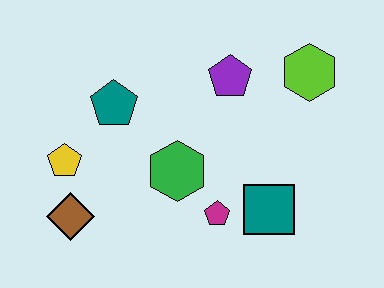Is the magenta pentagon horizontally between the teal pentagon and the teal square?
Yes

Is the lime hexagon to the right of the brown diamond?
Yes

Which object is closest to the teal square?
The magenta pentagon is closest to the teal square.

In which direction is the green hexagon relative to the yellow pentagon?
The green hexagon is to the right of the yellow pentagon.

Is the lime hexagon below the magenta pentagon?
No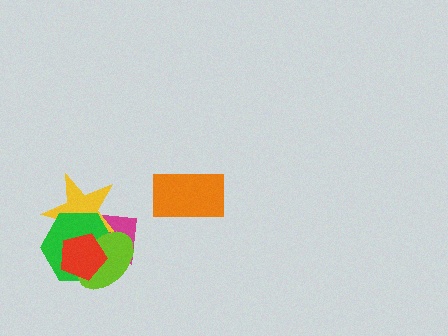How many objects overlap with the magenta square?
4 objects overlap with the magenta square.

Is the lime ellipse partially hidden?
Yes, it is partially covered by another shape.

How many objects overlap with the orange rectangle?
0 objects overlap with the orange rectangle.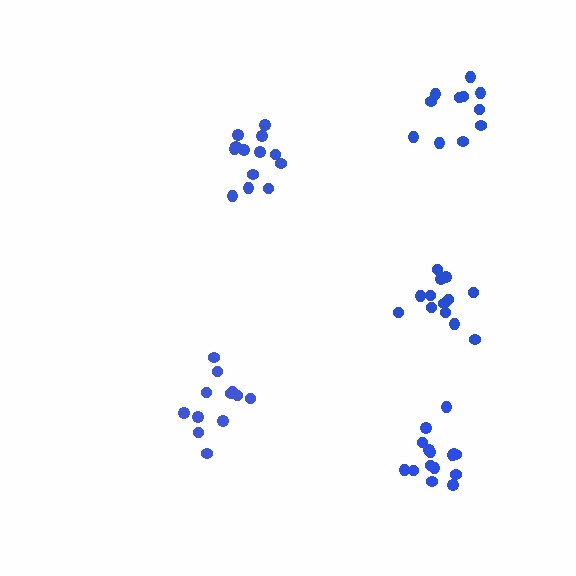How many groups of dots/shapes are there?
There are 5 groups.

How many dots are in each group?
Group 1: 13 dots, Group 2: 12 dots, Group 3: 13 dots, Group 4: 15 dots, Group 5: 11 dots (64 total).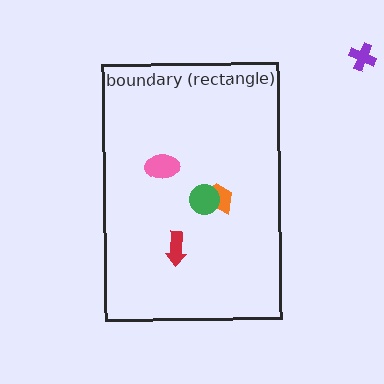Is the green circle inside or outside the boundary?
Inside.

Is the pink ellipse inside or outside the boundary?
Inside.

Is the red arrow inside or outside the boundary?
Inside.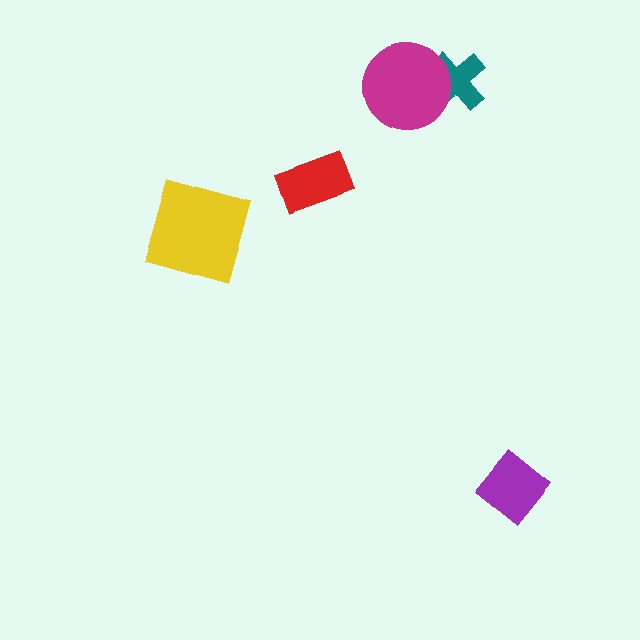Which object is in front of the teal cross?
The magenta circle is in front of the teal cross.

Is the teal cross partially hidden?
Yes, it is partially covered by another shape.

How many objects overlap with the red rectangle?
0 objects overlap with the red rectangle.